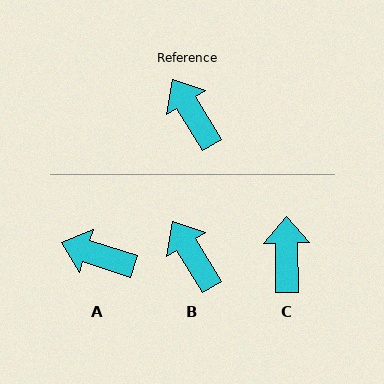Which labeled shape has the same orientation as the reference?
B.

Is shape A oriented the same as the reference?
No, it is off by about 41 degrees.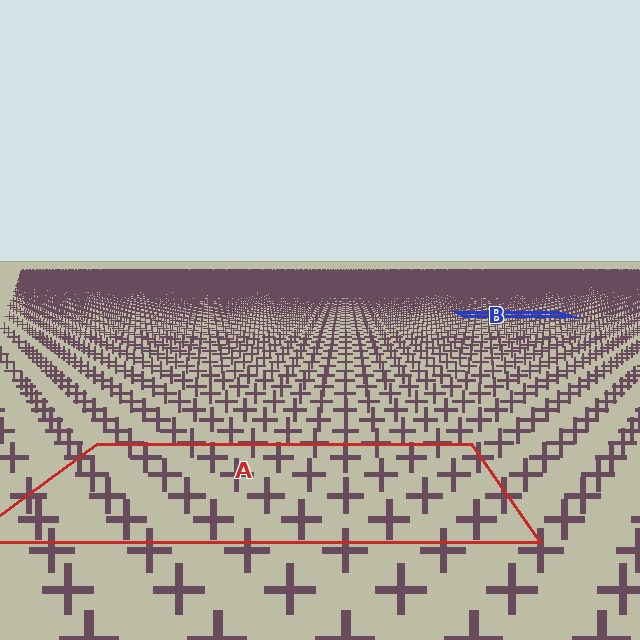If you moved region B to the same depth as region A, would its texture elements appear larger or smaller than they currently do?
They would appear larger. At a closer depth, the same texture elements are projected at a bigger on-screen size.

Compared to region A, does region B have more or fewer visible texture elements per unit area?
Region B has more texture elements per unit area — they are packed more densely because it is farther away.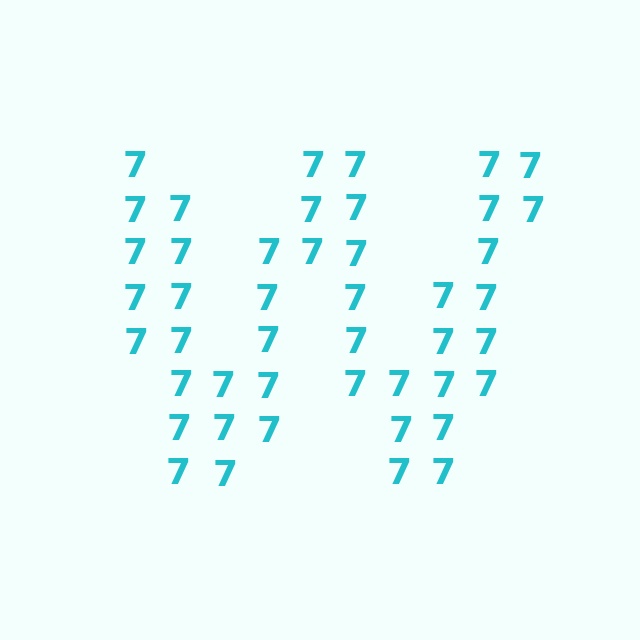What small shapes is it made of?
It is made of small digit 7's.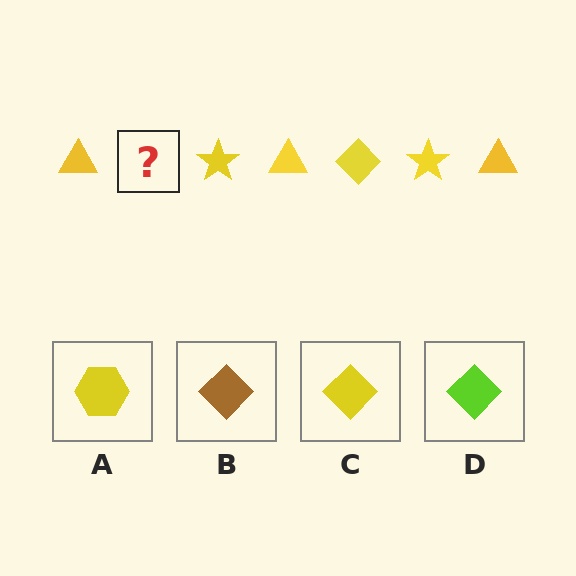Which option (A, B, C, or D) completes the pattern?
C.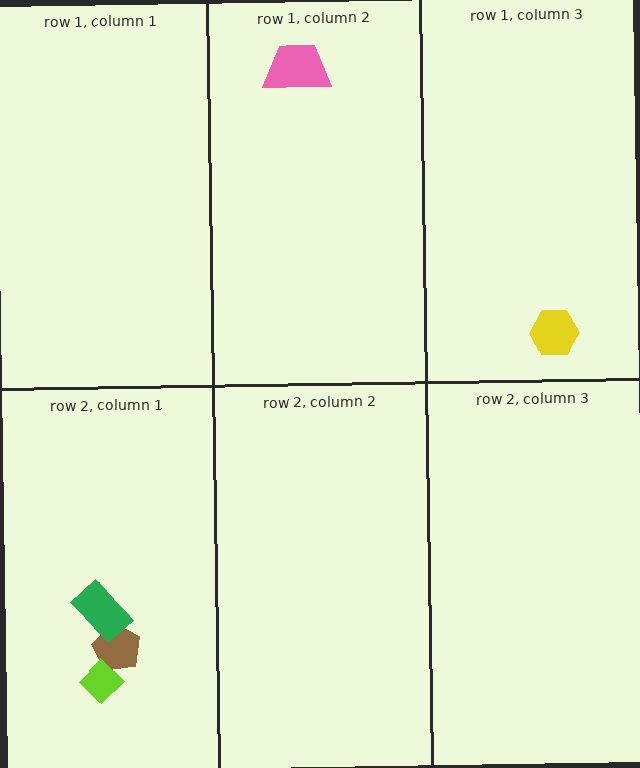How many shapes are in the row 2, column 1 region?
3.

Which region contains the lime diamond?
The row 2, column 1 region.